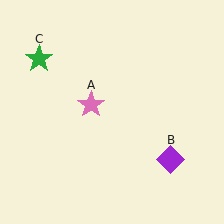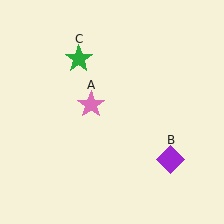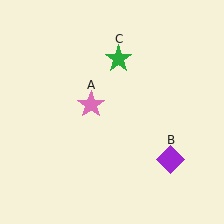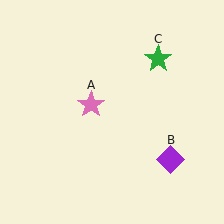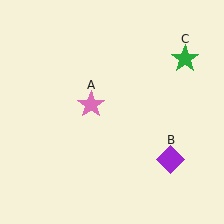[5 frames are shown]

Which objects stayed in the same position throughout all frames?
Pink star (object A) and purple diamond (object B) remained stationary.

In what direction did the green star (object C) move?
The green star (object C) moved right.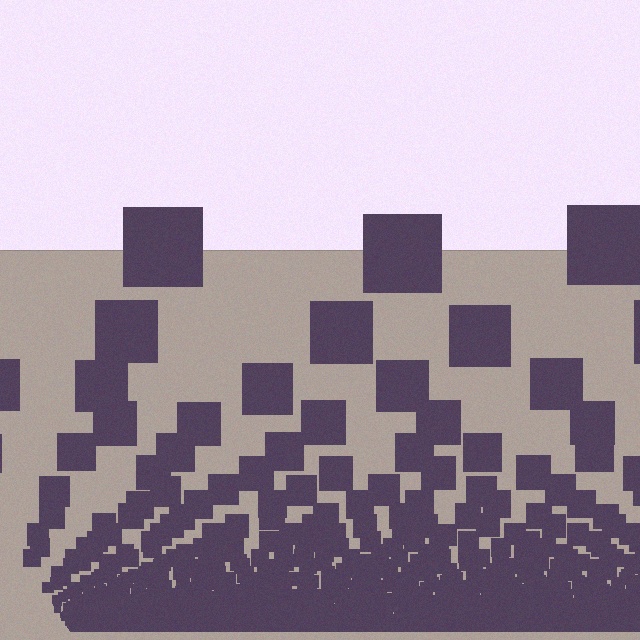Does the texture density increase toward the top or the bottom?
Density increases toward the bottom.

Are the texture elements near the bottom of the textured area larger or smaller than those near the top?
Smaller. The gradient is inverted — elements near the bottom are smaller and denser.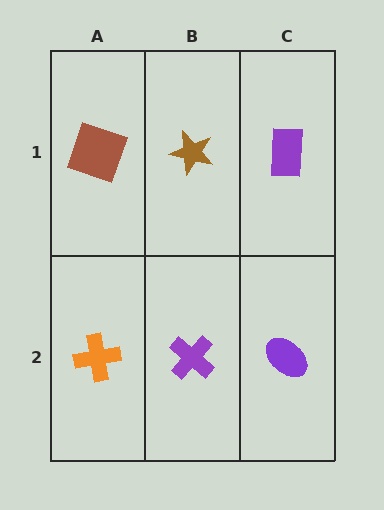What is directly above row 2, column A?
A brown square.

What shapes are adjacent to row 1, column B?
A purple cross (row 2, column B), a brown square (row 1, column A), a purple rectangle (row 1, column C).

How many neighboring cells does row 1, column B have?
3.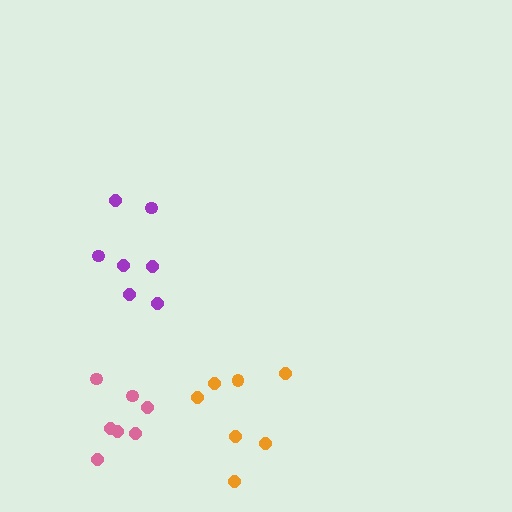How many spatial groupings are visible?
There are 3 spatial groupings.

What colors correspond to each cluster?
The clusters are colored: pink, orange, purple.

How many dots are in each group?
Group 1: 7 dots, Group 2: 7 dots, Group 3: 7 dots (21 total).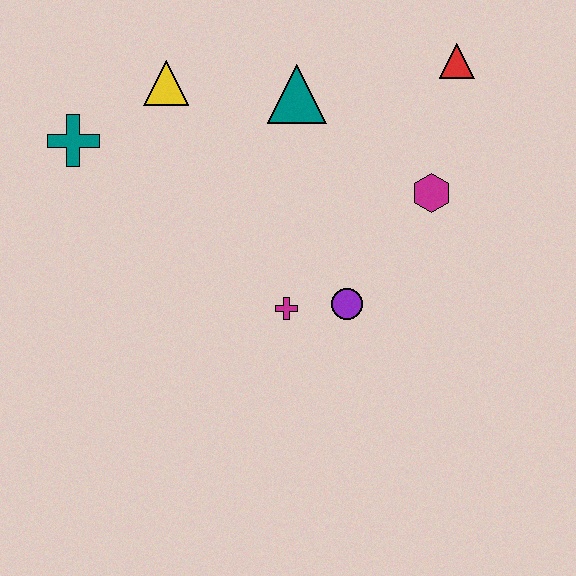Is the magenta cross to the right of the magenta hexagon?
No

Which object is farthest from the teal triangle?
The teal cross is farthest from the teal triangle.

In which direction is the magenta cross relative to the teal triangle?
The magenta cross is below the teal triangle.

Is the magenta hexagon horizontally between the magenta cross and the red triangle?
Yes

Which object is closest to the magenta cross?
The purple circle is closest to the magenta cross.